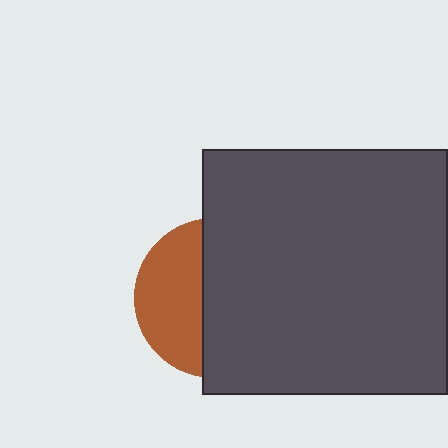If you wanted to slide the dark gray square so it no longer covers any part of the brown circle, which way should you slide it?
Slide it right — that is the most direct way to separate the two shapes.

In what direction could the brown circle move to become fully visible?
The brown circle could move left. That would shift it out from behind the dark gray square entirely.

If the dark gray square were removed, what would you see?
You would see the complete brown circle.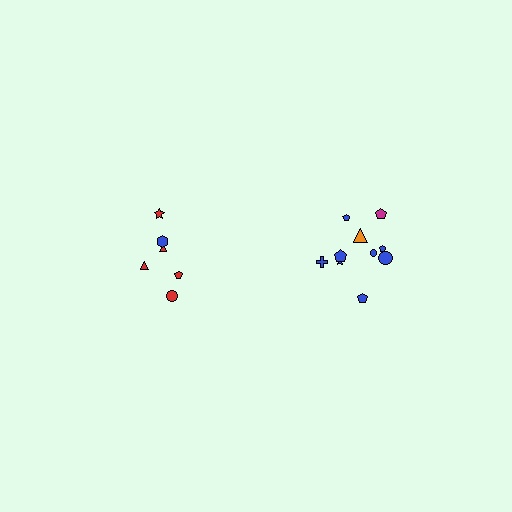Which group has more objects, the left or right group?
The right group.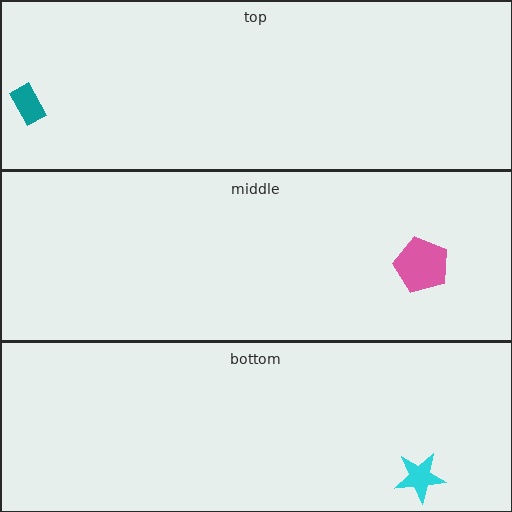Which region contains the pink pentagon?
The middle region.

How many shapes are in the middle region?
1.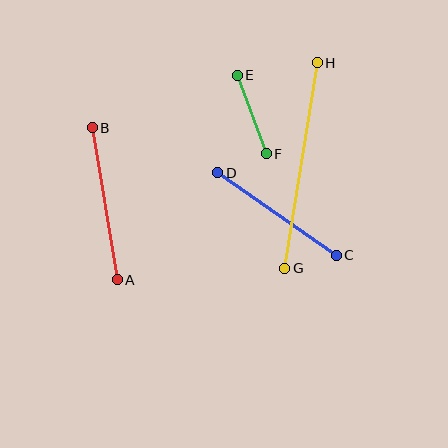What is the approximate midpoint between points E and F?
The midpoint is at approximately (252, 115) pixels.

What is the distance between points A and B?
The distance is approximately 154 pixels.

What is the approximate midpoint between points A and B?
The midpoint is at approximately (105, 204) pixels.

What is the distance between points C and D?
The distance is approximately 145 pixels.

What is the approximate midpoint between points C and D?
The midpoint is at approximately (277, 214) pixels.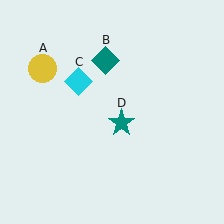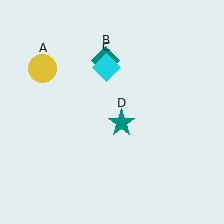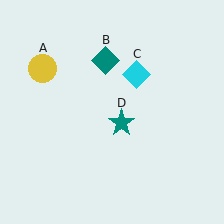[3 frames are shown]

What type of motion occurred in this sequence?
The cyan diamond (object C) rotated clockwise around the center of the scene.